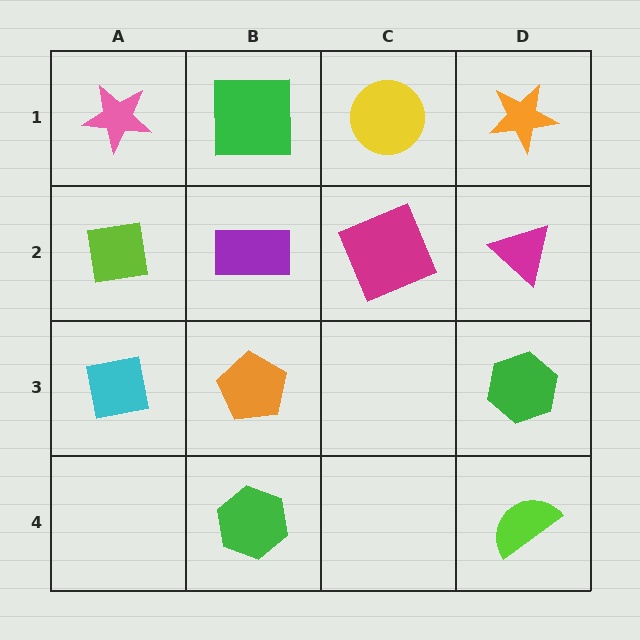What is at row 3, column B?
An orange pentagon.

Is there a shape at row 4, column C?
No, that cell is empty.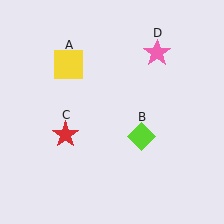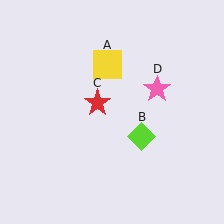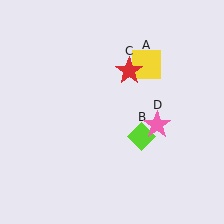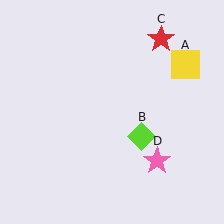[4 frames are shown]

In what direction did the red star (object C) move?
The red star (object C) moved up and to the right.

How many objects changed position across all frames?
3 objects changed position: yellow square (object A), red star (object C), pink star (object D).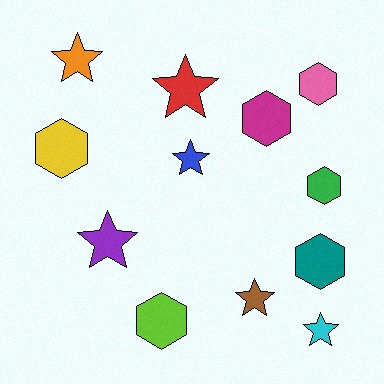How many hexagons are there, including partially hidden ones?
There are 6 hexagons.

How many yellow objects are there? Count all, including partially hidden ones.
There is 1 yellow object.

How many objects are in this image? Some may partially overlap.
There are 12 objects.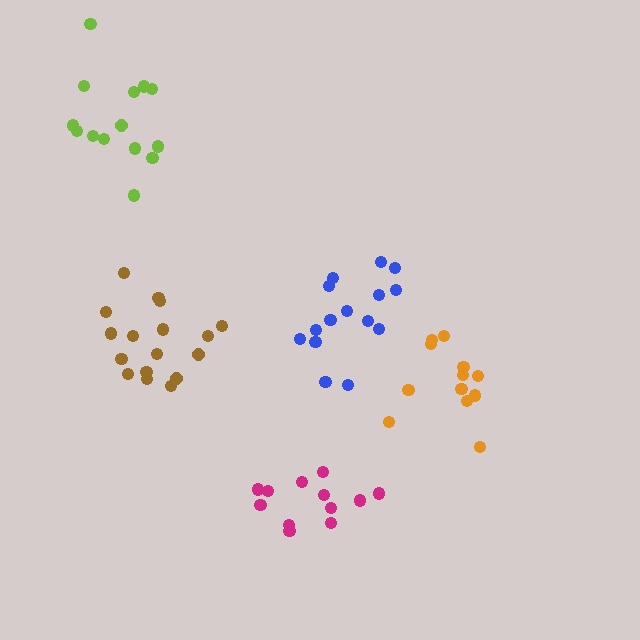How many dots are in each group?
Group 1: 12 dots, Group 2: 15 dots, Group 3: 12 dots, Group 4: 17 dots, Group 5: 15 dots (71 total).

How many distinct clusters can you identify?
There are 5 distinct clusters.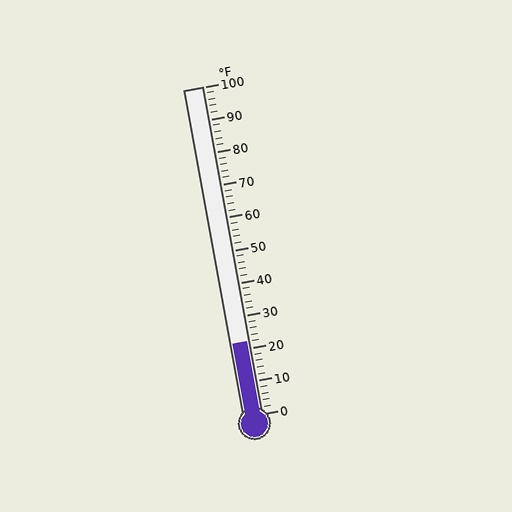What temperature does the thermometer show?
The thermometer shows approximately 22°F.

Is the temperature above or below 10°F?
The temperature is above 10°F.